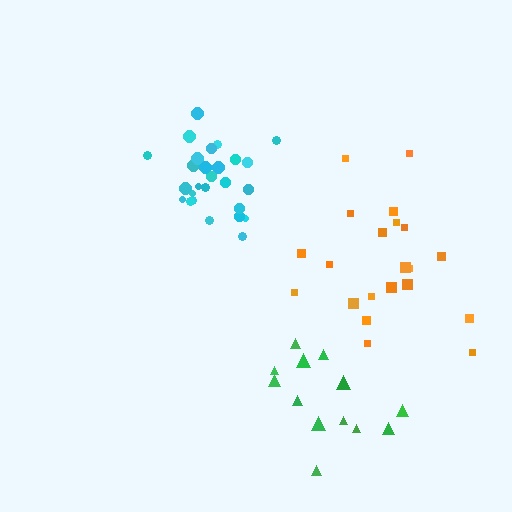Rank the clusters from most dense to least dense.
cyan, orange, green.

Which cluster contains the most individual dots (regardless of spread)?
Cyan (29).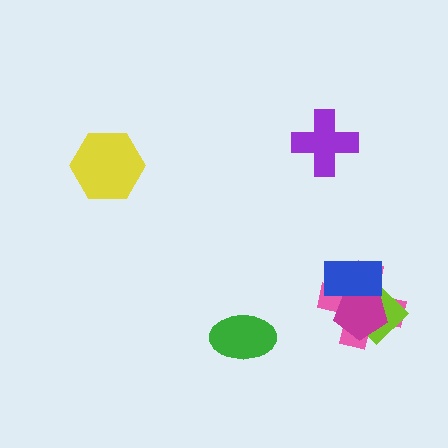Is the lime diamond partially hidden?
Yes, it is partially covered by another shape.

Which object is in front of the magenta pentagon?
The blue rectangle is in front of the magenta pentagon.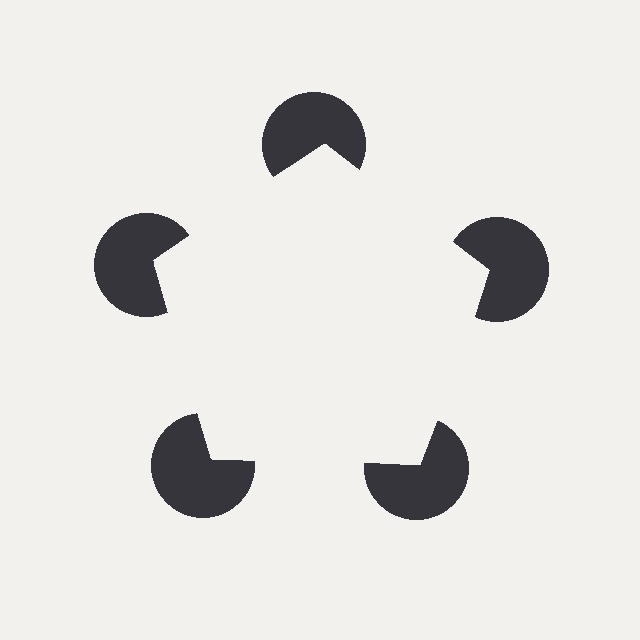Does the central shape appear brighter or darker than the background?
It typically appears slightly brighter than the background, even though no actual brightness change is drawn.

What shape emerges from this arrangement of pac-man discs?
An illusory pentagon — its edges are inferred from the aligned wedge cuts in the pac-man discs, not physically drawn.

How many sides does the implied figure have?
5 sides.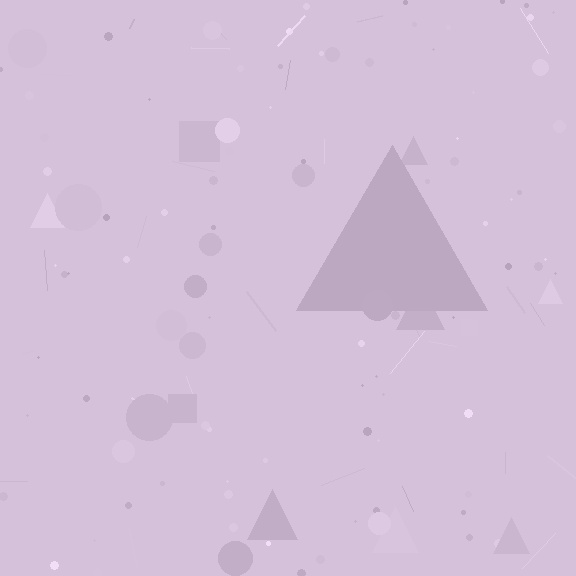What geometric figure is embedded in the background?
A triangle is embedded in the background.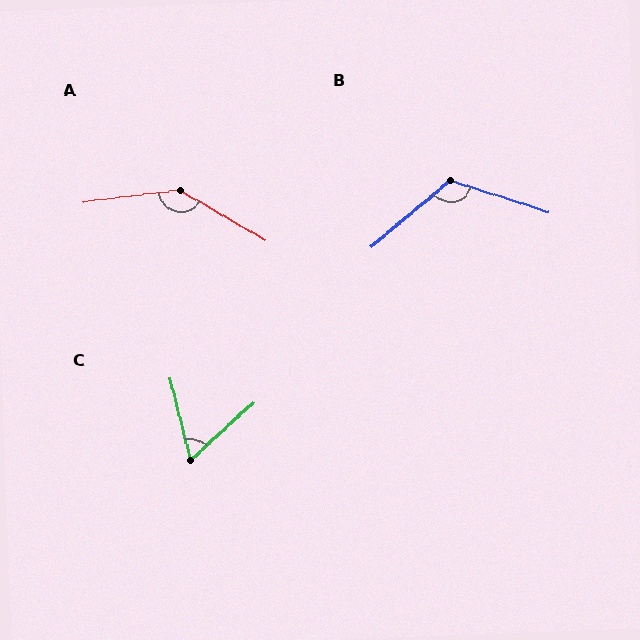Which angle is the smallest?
C, at approximately 62 degrees.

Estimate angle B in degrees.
Approximately 122 degrees.